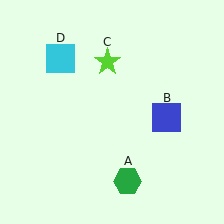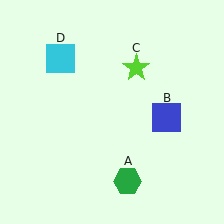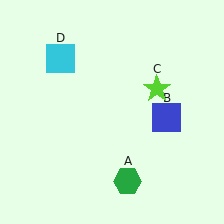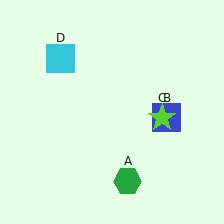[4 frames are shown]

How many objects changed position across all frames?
1 object changed position: lime star (object C).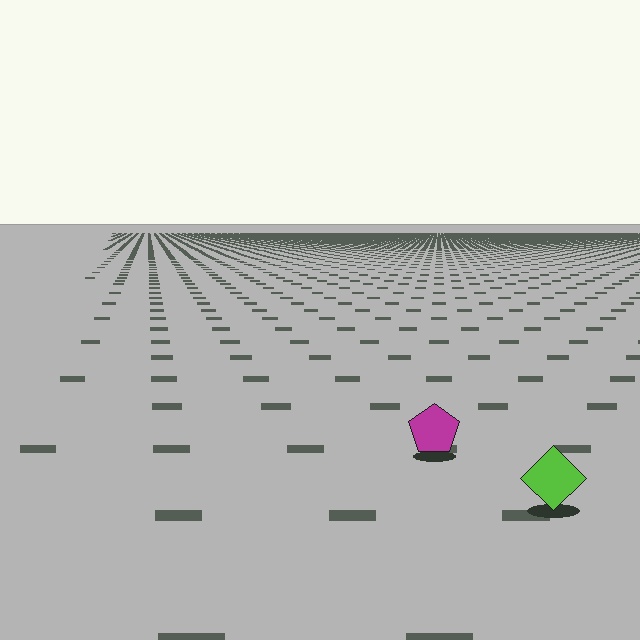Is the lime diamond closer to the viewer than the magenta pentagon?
Yes. The lime diamond is closer — you can tell from the texture gradient: the ground texture is coarser near it.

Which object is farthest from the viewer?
The magenta pentagon is farthest from the viewer. It appears smaller and the ground texture around it is denser.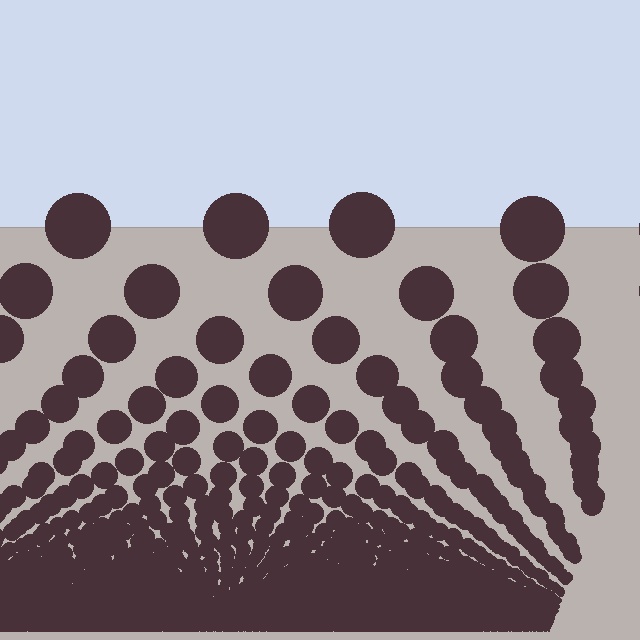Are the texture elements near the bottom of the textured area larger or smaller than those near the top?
Smaller. The gradient is inverted — elements near the bottom are smaller and denser.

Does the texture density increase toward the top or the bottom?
Density increases toward the bottom.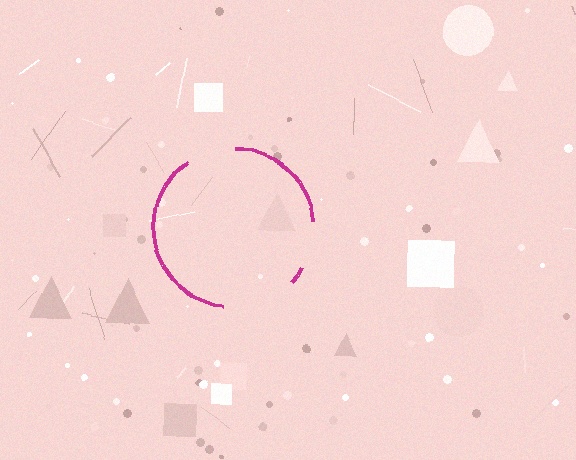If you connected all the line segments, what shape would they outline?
They would outline a circle.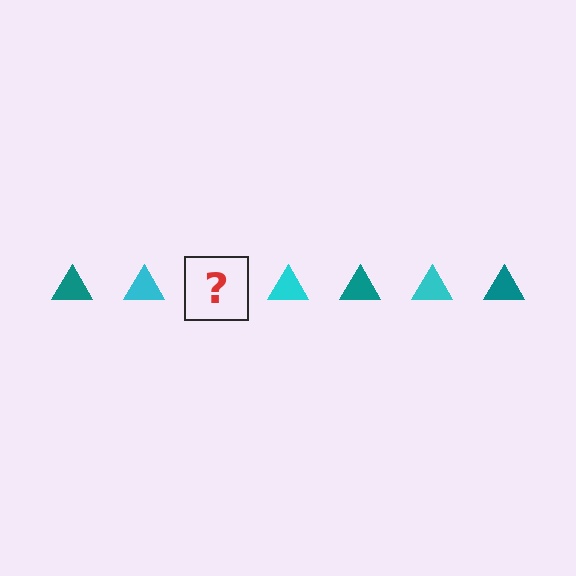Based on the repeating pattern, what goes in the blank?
The blank should be a teal triangle.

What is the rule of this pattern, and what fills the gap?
The rule is that the pattern cycles through teal, cyan triangles. The gap should be filled with a teal triangle.